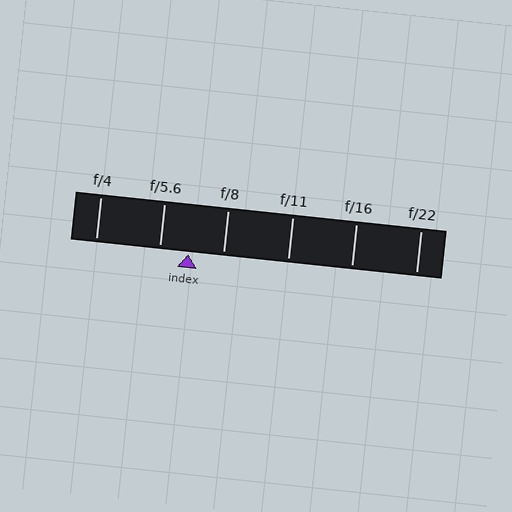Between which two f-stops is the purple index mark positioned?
The index mark is between f/5.6 and f/8.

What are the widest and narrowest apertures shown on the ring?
The widest aperture shown is f/4 and the narrowest is f/22.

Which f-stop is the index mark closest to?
The index mark is closest to f/5.6.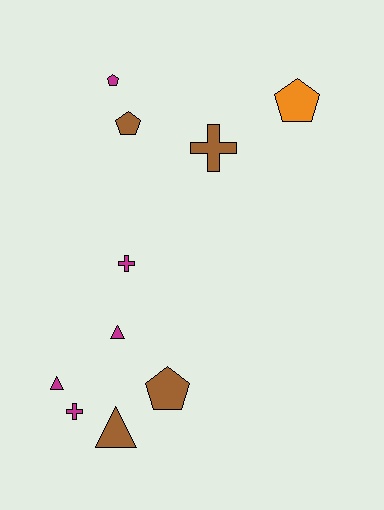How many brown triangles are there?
There is 1 brown triangle.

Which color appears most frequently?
Magenta, with 5 objects.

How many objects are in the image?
There are 10 objects.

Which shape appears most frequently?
Pentagon, with 4 objects.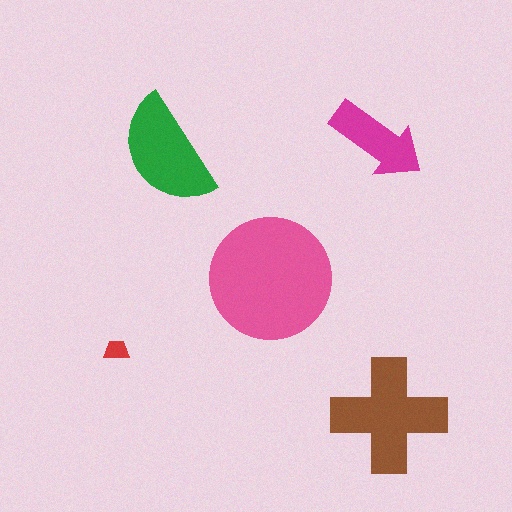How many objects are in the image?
There are 5 objects in the image.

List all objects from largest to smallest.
The pink circle, the brown cross, the green semicircle, the magenta arrow, the red trapezoid.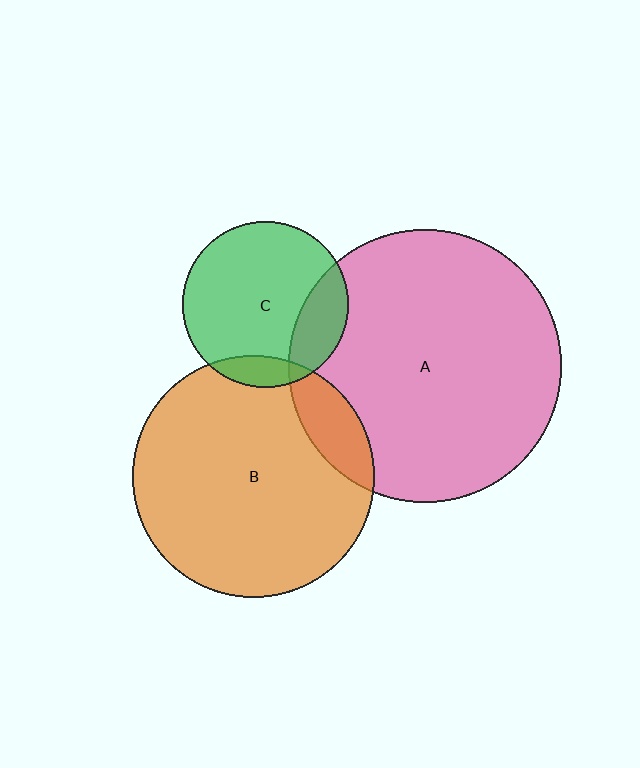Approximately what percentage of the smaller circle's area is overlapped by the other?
Approximately 10%.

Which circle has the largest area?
Circle A (pink).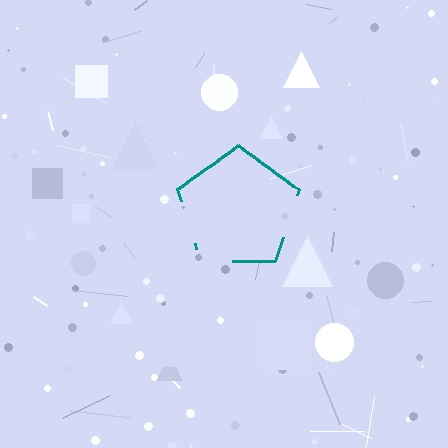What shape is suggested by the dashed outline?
The dashed outline suggests a pentagon.